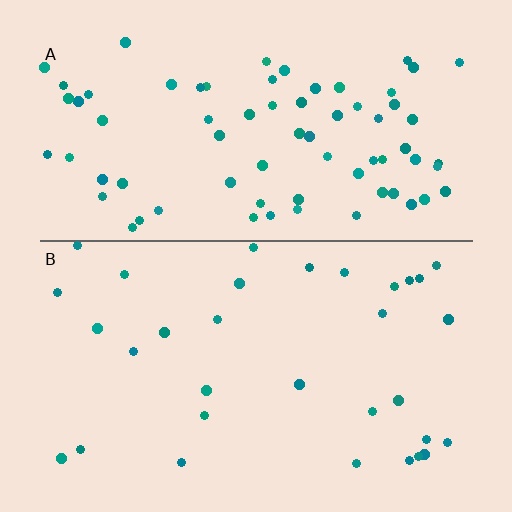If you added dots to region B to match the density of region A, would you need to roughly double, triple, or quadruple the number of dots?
Approximately double.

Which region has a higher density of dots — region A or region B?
A (the top).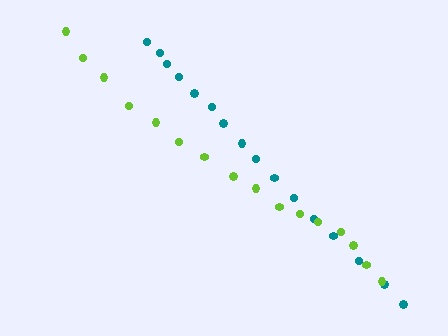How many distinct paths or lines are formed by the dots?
There are 2 distinct paths.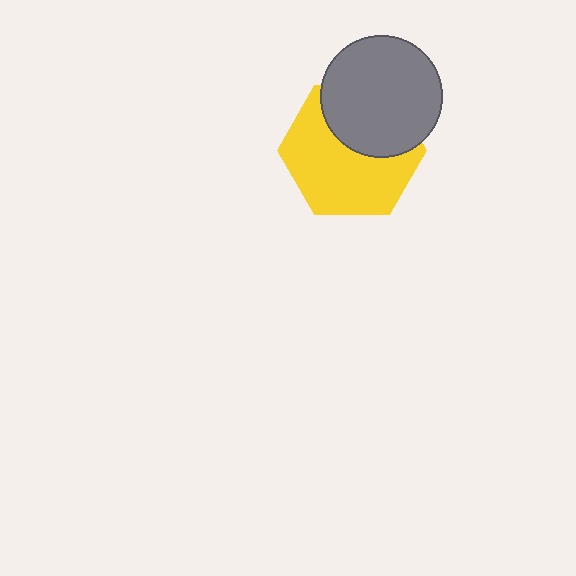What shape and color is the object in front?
The object in front is a gray circle.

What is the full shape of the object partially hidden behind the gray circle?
The partially hidden object is a yellow hexagon.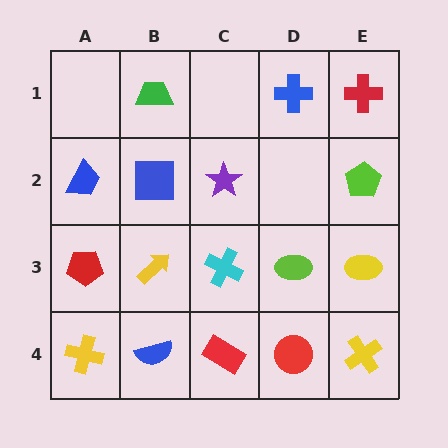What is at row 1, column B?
A green trapezoid.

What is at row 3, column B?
A yellow arrow.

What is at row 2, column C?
A purple star.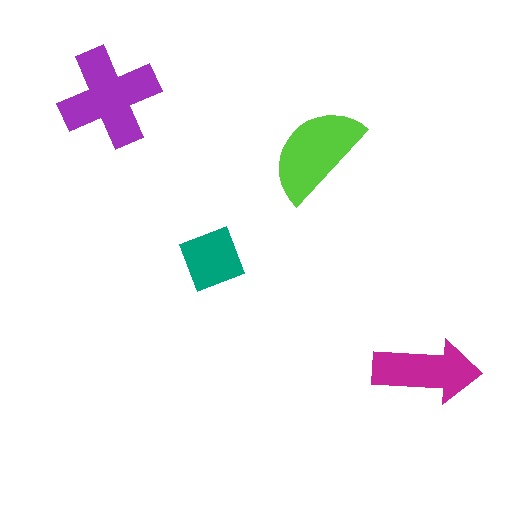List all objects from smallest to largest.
The teal diamond, the magenta arrow, the lime semicircle, the purple cross.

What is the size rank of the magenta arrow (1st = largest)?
3rd.